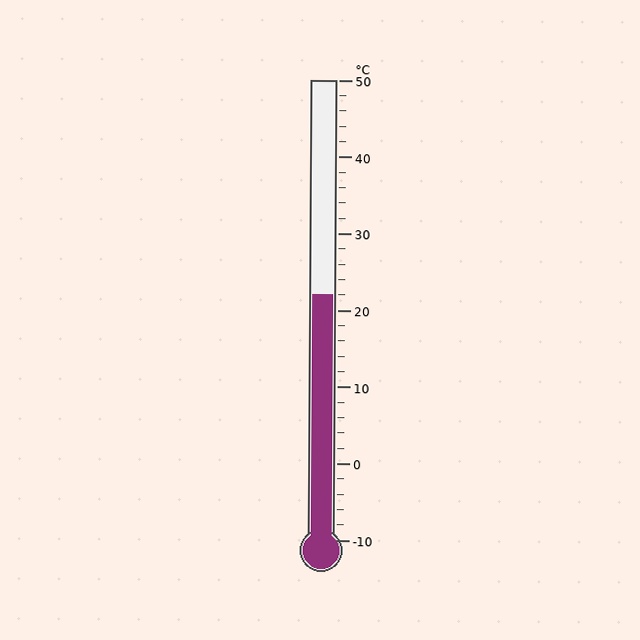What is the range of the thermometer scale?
The thermometer scale ranges from -10°C to 50°C.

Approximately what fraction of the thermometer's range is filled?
The thermometer is filled to approximately 55% of its range.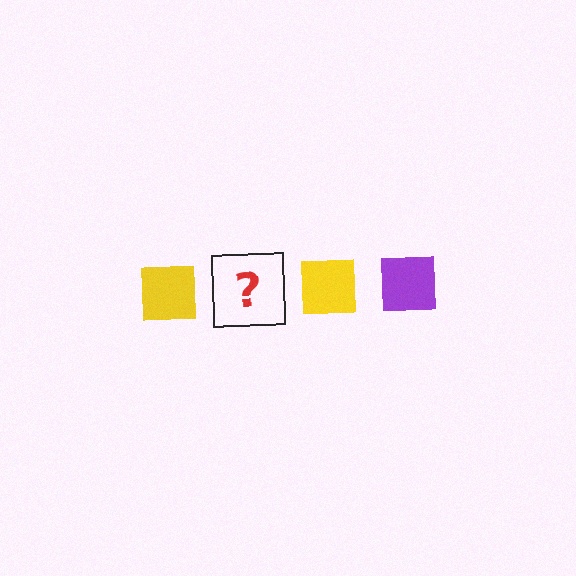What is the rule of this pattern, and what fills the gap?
The rule is that the pattern cycles through yellow, purple squares. The gap should be filled with a purple square.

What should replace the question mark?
The question mark should be replaced with a purple square.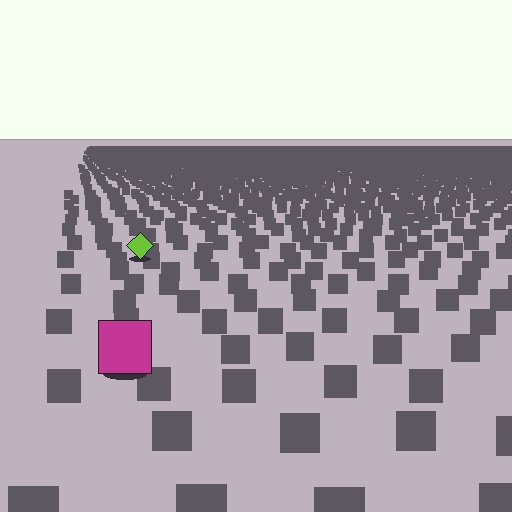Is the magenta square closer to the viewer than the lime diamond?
Yes. The magenta square is closer — you can tell from the texture gradient: the ground texture is coarser near it.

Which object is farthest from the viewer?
The lime diamond is farthest from the viewer. It appears smaller and the ground texture around it is denser.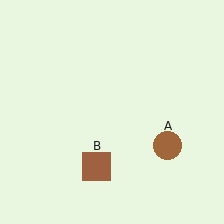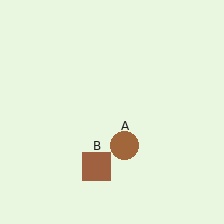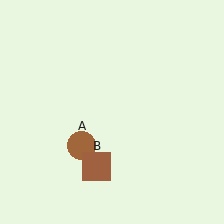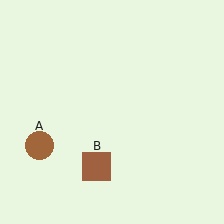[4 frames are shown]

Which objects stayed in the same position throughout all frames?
Brown square (object B) remained stationary.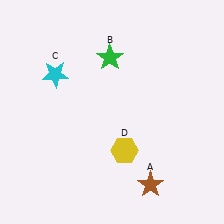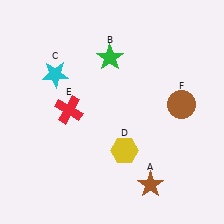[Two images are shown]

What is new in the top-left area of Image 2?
A red cross (E) was added in the top-left area of Image 2.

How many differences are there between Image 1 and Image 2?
There are 2 differences between the two images.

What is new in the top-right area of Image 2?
A brown circle (F) was added in the top-right area of Image 2.